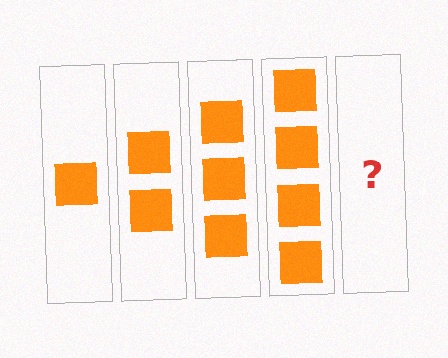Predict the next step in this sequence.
The next step is 5 squares.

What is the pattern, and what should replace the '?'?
The pattern is that each step adds one more square. The '?' should be 5 squares.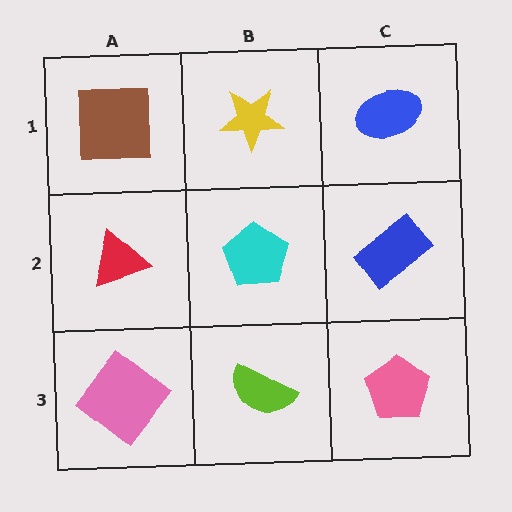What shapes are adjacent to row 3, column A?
A red triangle (row 2, column A), a lime semicircle (row 3, column B).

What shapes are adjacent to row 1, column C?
A blue rectangle (row 2, column C), a yellow star (row 1, column B).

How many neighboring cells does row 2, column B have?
4.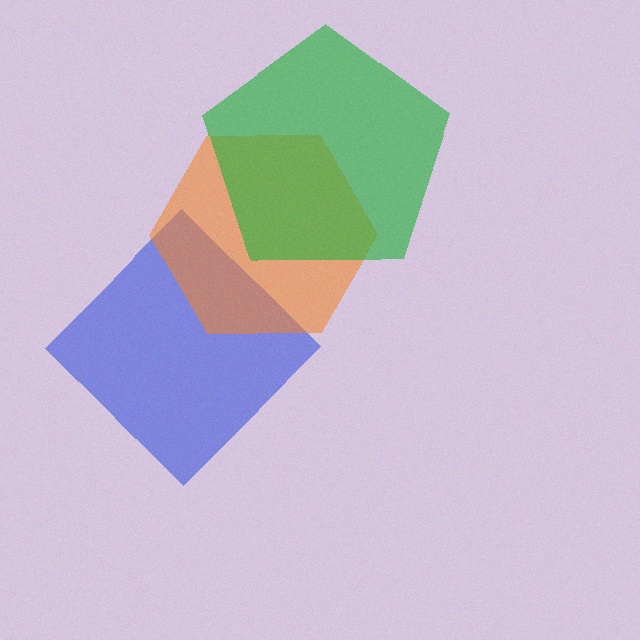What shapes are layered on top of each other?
The layered shapes are: a blue diamond, an orange hexagon, a green pentagon.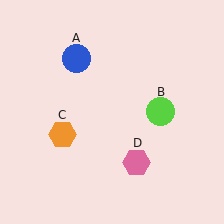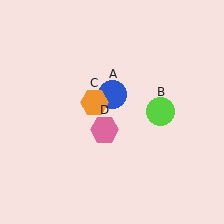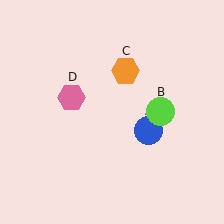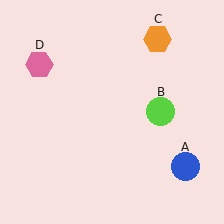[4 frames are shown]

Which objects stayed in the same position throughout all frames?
Lime circle (object B) remained stationary.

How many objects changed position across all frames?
3 objects changed position: blue circle (object A), orange hexagon (object C), pink hexagon (object D).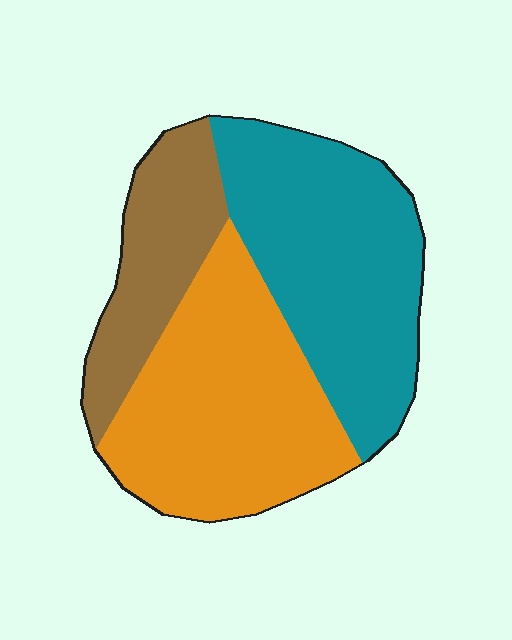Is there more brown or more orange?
Orange.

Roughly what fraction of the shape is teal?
Teal covers around 40% of the shape.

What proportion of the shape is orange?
Orange takes up between a third and a half of the shape.